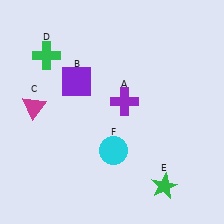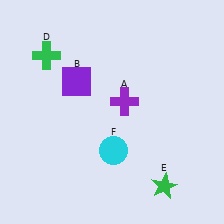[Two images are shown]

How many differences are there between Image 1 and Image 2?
There is 1 difference between the two images.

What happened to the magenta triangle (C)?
The magenta triangle (C) was removed in Image 2. It was in the top-left area of Image 1.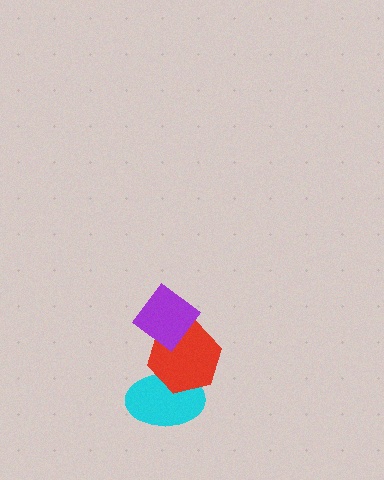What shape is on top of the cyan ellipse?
The red hexagon is on top of the cyan ellipse.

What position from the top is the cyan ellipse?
The cyan ellipse is 3rd from the top.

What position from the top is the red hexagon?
The red hexagon is 2nd from the top.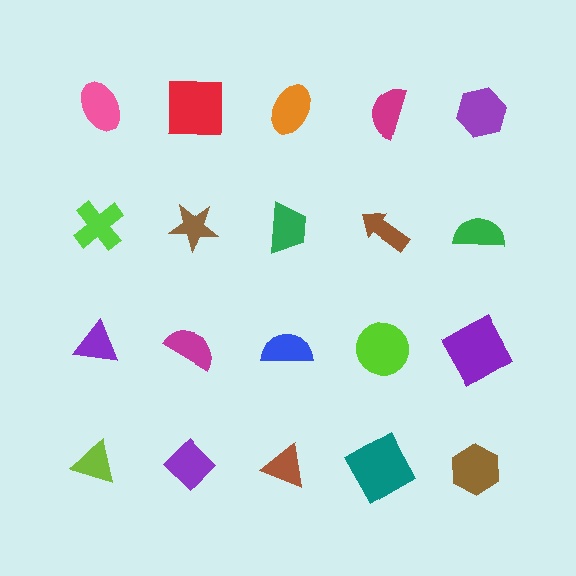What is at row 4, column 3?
A brown triangle.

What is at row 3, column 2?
A magenta semicircle.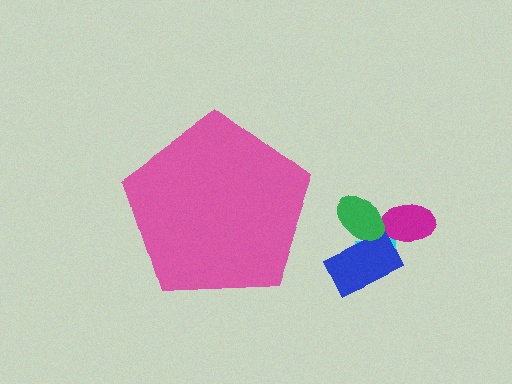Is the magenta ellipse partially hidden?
No, the magenta ellipse is fully visible.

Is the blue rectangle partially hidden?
No, the blue rectangle is fully visible.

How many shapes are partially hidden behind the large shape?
0 shapes are partially hidden.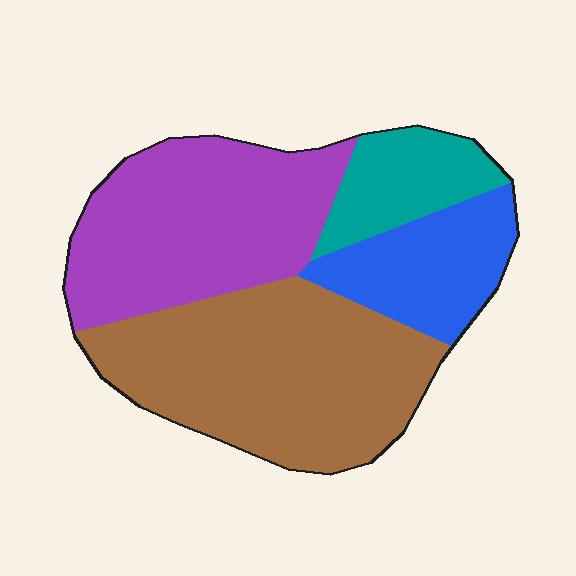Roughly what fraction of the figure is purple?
Purple takes up about one third (1/3) of the figure.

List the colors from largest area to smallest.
From largest to smallest: brown, purple, blue, teal.